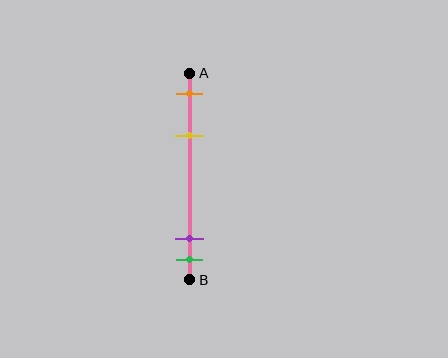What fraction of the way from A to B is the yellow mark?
The yellow mark is approximately 30% (0.3) of the way from A to B.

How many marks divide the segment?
There are 4 marks dividing the segment.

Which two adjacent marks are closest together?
The purple and green marks are the closest adjacent pair.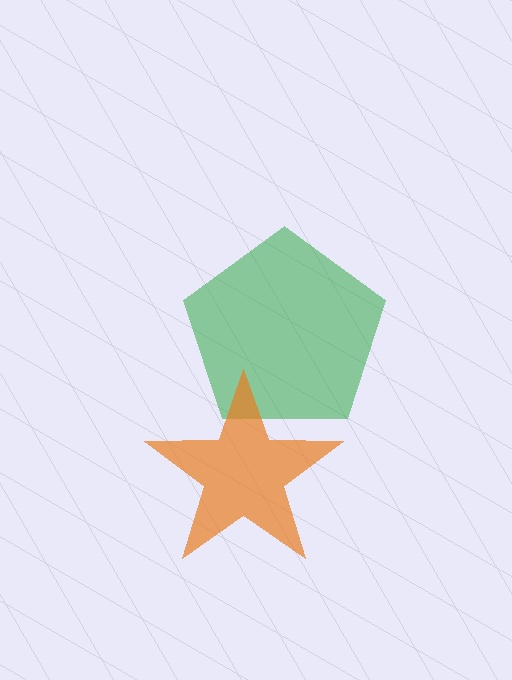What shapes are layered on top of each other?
The layered shapes are: a green pentagon, an orange star.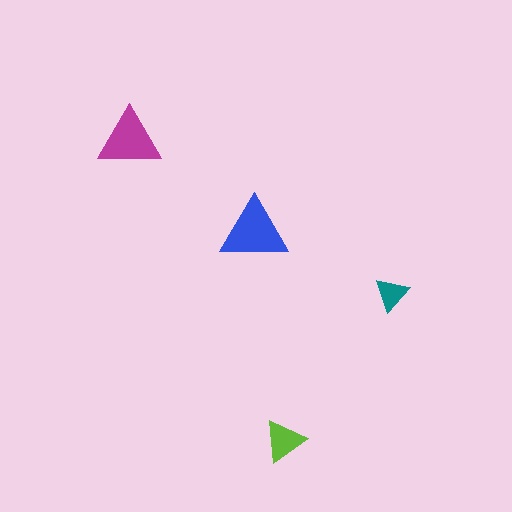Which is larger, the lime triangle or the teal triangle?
The lime one.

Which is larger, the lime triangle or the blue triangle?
The blue one.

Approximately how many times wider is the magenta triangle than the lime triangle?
About 1.5 times wider.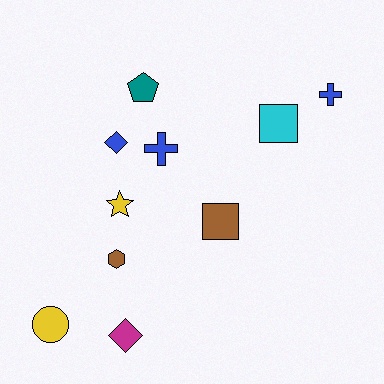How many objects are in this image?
There are 10 objects.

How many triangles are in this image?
There are no triangles.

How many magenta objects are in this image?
There is 1 magenta object.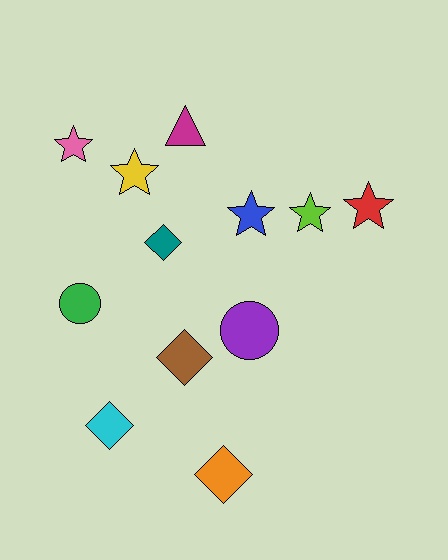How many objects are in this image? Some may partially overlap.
There are 12 objects.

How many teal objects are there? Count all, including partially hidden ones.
There is 1 teal object.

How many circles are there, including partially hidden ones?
There are 2 circles.